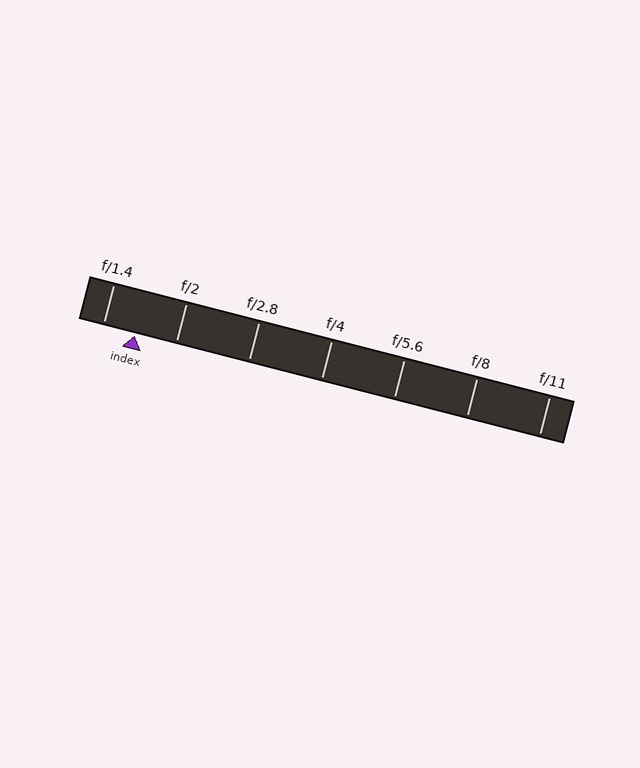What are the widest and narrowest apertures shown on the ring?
The widest aperture shown is f/1.4 and the narrowest is f/11.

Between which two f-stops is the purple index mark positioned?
The index mark is between f/1.4 and f/2.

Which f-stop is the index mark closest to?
The index mark is closest to f/1.4.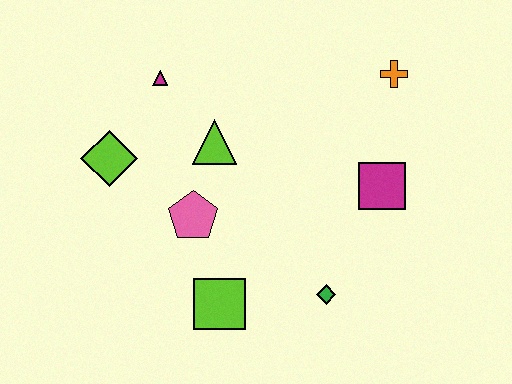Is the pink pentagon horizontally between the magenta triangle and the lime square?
Yes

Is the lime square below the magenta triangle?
Yes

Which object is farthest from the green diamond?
The magenta triangle is farthest from the green diamond.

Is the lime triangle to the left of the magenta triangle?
No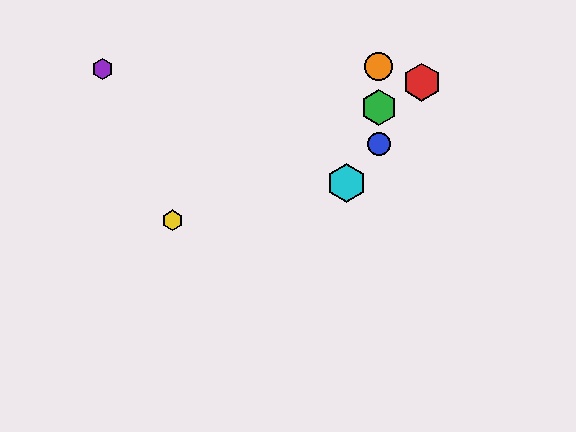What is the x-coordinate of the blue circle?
The blue circle is at x≈379.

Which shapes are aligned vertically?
The blue circle, the green hexagon, the orange circle are aligned vertically.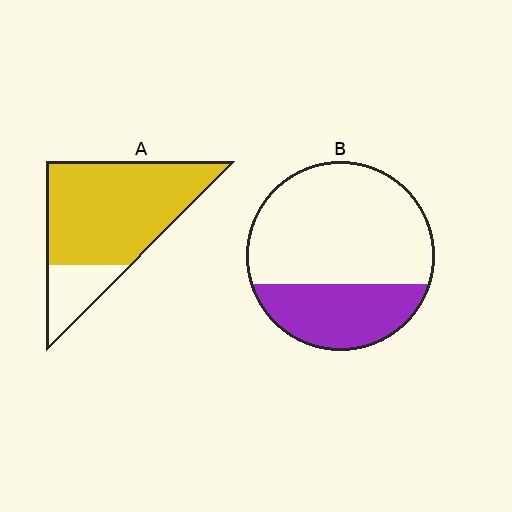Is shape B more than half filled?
No.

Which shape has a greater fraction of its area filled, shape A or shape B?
Shape A.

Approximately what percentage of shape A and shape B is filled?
A is approximately 80% and B is approximately 30%.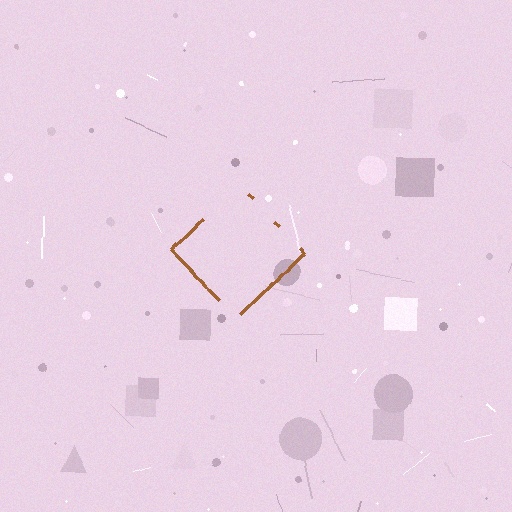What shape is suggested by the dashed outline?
The dashed outline suggests a diamond.